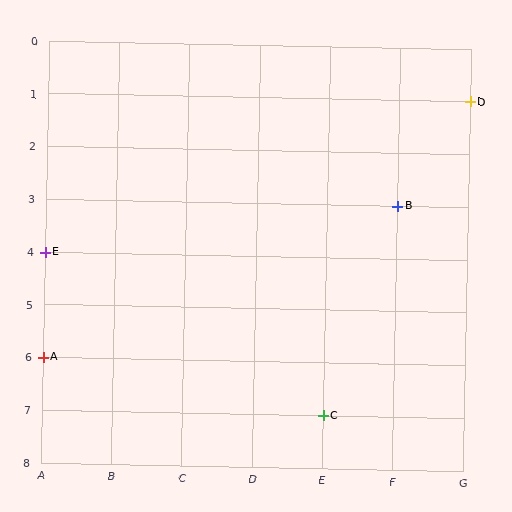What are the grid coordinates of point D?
Point D is at grid coordinates (G, 1).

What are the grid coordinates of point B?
Point B is at grid coordinates (F, 3).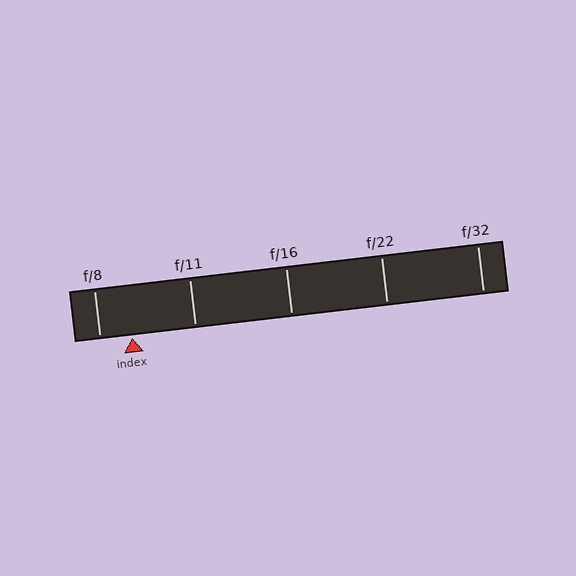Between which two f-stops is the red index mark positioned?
The index mark is between f/8 and f/11.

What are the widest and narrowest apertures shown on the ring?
The widest aperture shown is f/8 and the narrowest is f/32.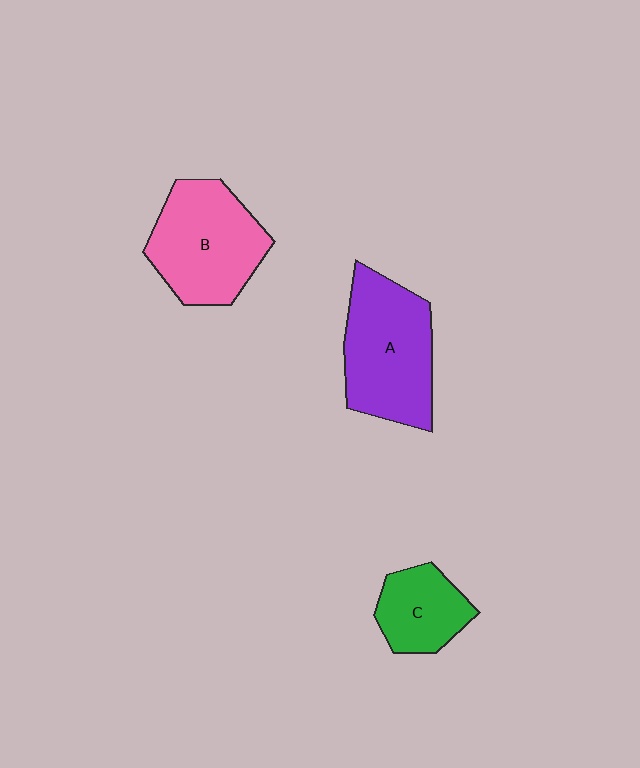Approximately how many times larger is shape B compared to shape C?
Approximately 1.7 times.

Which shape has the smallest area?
Shape C (green).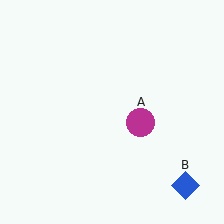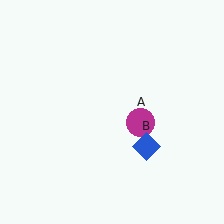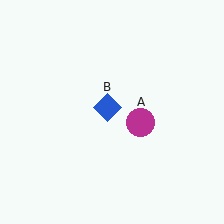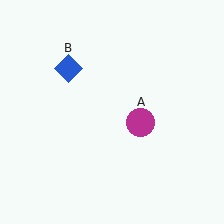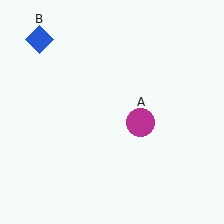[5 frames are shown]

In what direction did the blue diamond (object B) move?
The blue diamond (object B) moved up and to the left.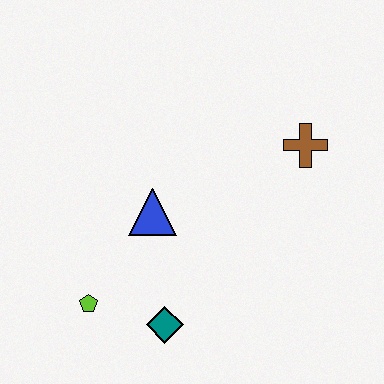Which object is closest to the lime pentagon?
The teal diamond is closest to the lime pentagon.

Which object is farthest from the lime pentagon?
The brown cross is farthest from the lime pentagon.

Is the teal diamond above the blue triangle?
No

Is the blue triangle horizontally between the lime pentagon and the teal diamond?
Yes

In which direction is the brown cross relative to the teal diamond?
The brown cross is above the teal diamond.